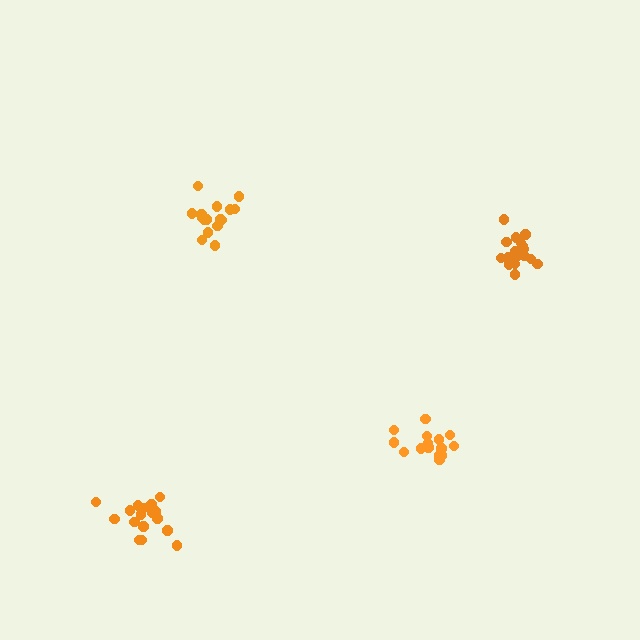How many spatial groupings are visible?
There are 4 spatial groupings.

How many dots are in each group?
Group 1: 15 dots, Group 2: 18 dots, Group 3: 16 dots, Group 4: 20 dots (69 total).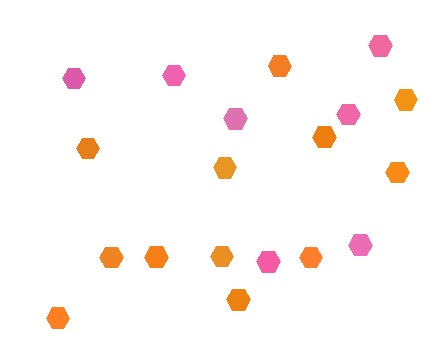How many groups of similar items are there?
There are 2 groups: one group of pink hexagons (7) and one group of orange hexagons (12).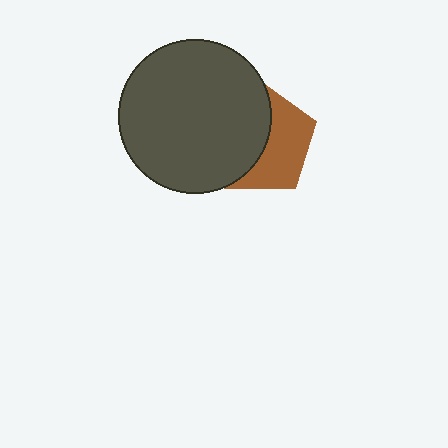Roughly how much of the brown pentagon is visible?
About half of it is visible (roughly 48%).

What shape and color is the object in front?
The object in front is a dark gray circle.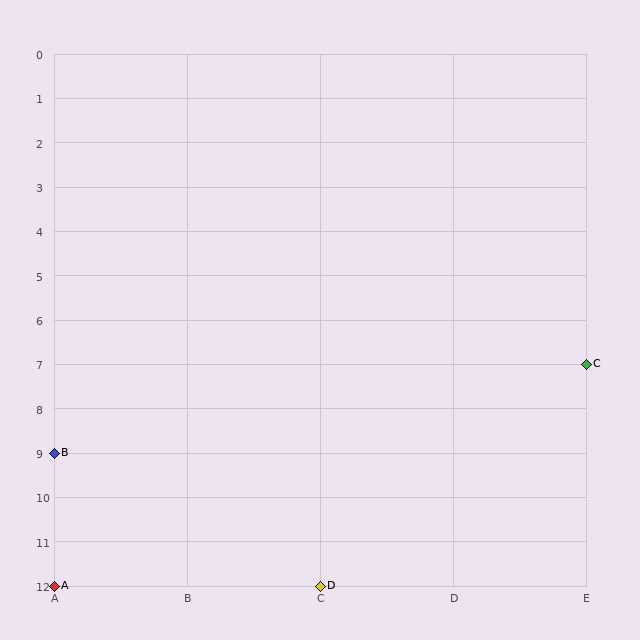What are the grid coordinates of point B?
Point B is at grid coordinates (A, 9).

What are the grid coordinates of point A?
Point A is at grid coordinates (A, 12).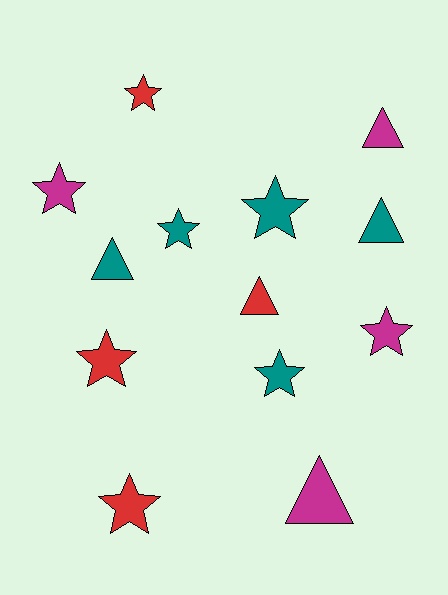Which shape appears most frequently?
Star, with 8 objects.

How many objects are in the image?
There are 13 objects.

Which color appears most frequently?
Teal, with 5 objects.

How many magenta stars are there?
There are 2 magenta stars.